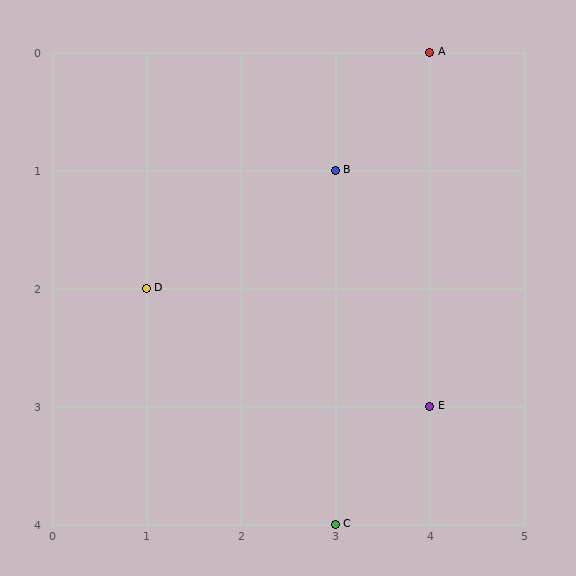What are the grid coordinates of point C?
Point C is at grid coordinates (3, 4).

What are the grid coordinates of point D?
Point D is at grid coordinates (1, 2).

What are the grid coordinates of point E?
Point E is at grid coordinates (4, 3).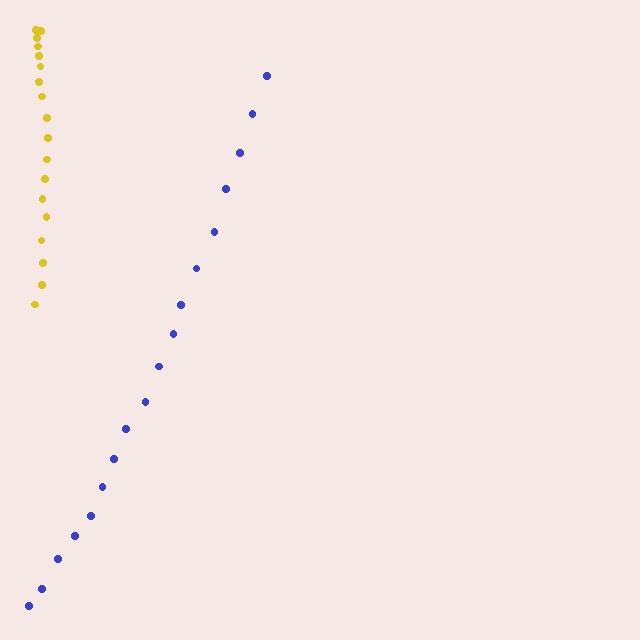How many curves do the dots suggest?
There are 2 distinct paths.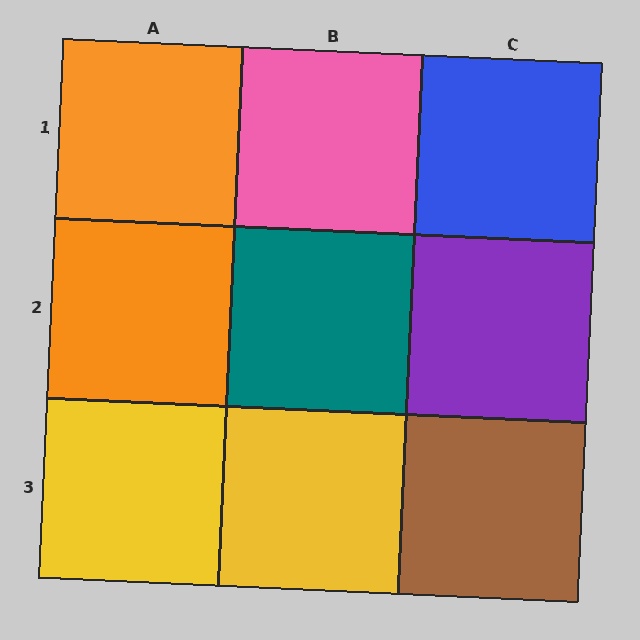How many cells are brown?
1 cell is brown.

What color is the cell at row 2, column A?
Orange.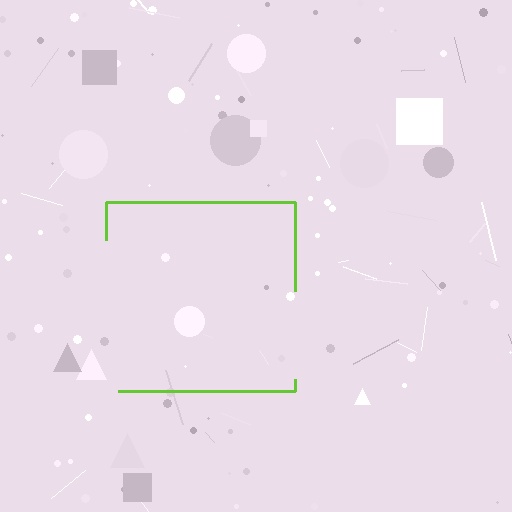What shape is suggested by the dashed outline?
The dashed outline suggests a square.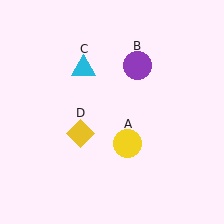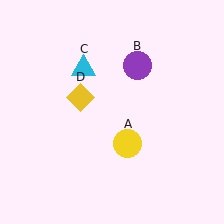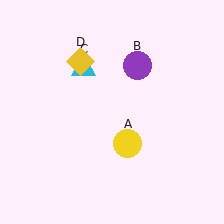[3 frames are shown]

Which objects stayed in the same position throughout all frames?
Yellow circle (object A) and purple circle (object B) and cyan triangle (object C) remained stationary.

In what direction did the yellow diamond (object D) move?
The yellow diamond (object D) moved up.